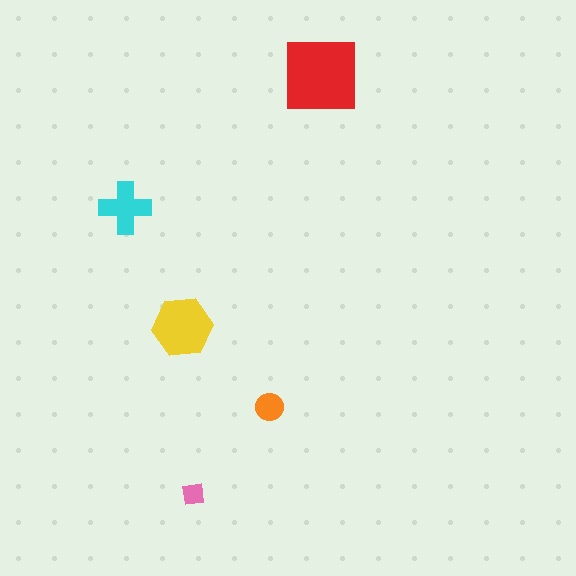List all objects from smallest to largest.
The pink square, the orange circle, the cyan cross, the yellow hexagon, the red square.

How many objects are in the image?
There are 5 objects in the image.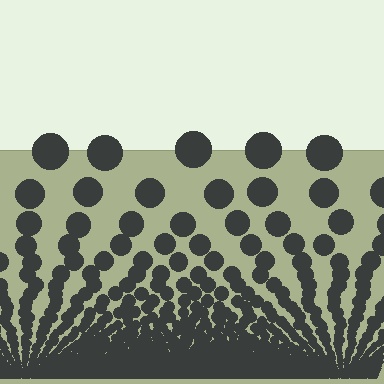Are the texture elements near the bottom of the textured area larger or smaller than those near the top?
Smaller. The gradient is inverted — elements near the bottom are smaller and denser.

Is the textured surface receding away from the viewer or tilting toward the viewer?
The surface appears to tilt toward the viewer. Texture elements get larger and sparser toward the top.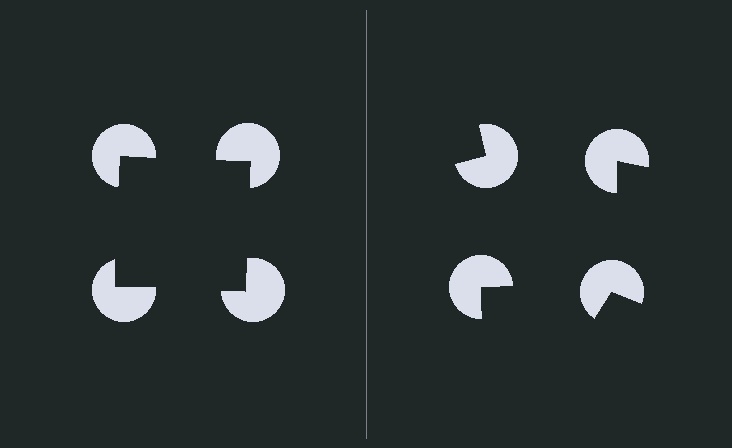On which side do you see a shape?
An illusory square appears on the left side. On the right side the wedge cuts are rotated, so no coherent shape forms.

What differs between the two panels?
The pac-man discs are positioned identically on both sides; only the wedge orientations differ. On the left they align to a square; on the right they are misaligned.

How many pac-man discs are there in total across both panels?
8 — 4 on each side.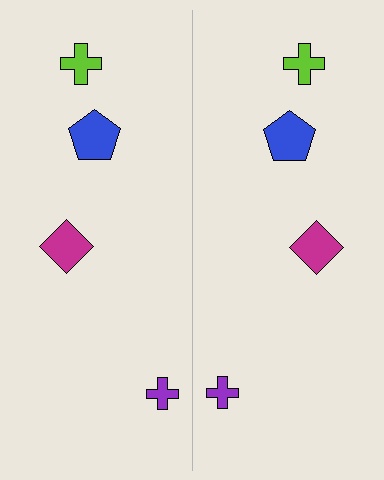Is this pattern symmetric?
Yes, this pattern has bilateral (reflection) symmetry.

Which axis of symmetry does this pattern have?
The pattern has a vertical axis of symmetry running through the center of the image.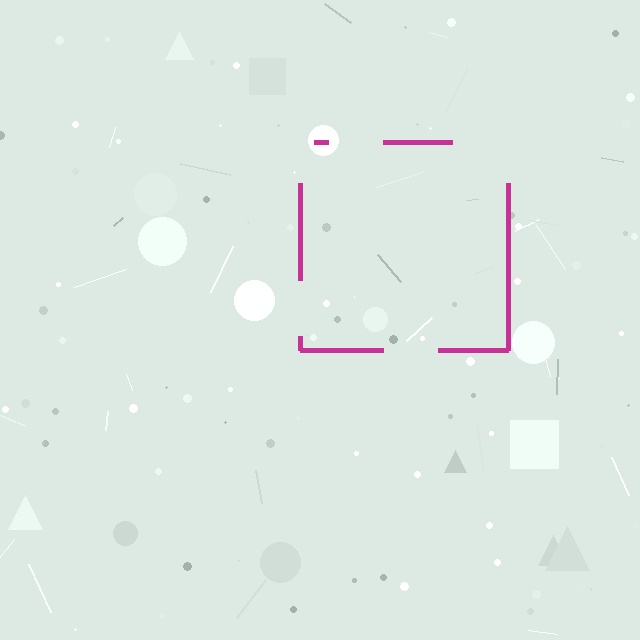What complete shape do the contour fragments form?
The contour fragments form a square.